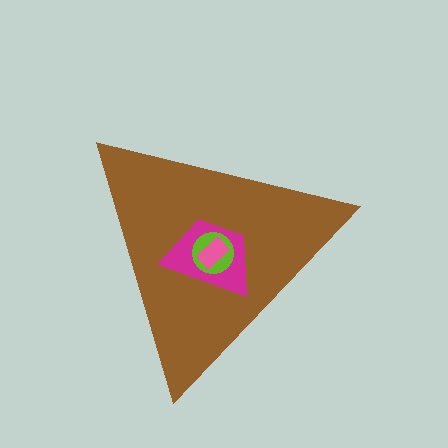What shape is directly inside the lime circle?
The pink rectangle.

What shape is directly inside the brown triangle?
The magenta trapezoid.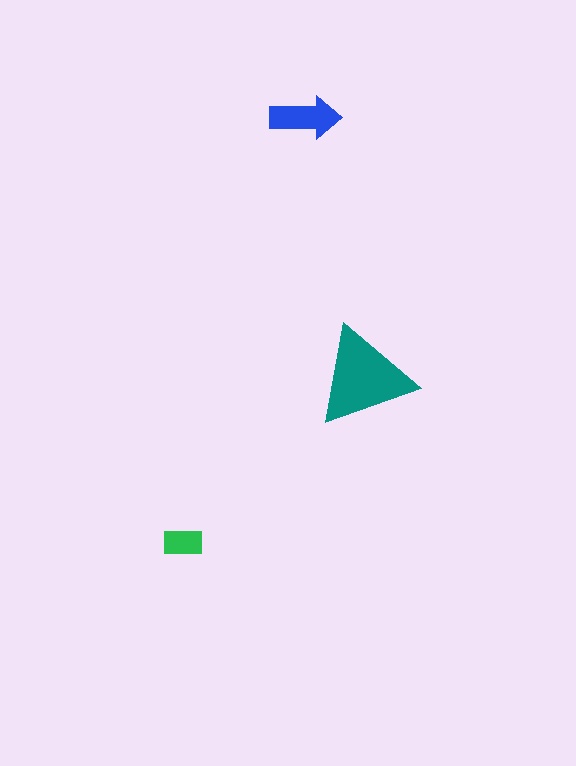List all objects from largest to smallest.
The teal triangle, the blue arrow, the green rectangle.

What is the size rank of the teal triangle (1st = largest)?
1st.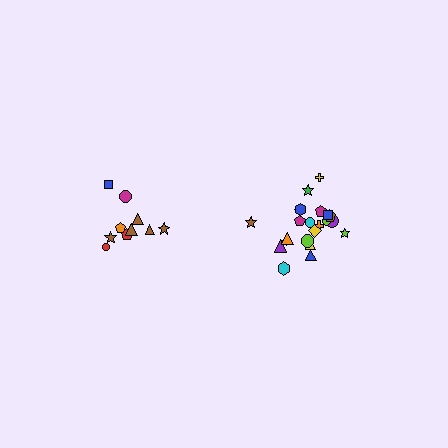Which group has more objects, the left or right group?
The right group.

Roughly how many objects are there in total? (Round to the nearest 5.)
Roughly 30 objects in total.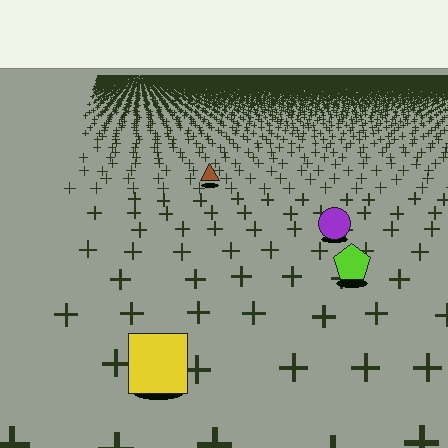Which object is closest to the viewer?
The yellow square is closest. The texture marks near it are larger and more spread out.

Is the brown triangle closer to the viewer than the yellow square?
No. The yellow square is closer — you can tell from the texture gradient: the ground texture is coarser near it.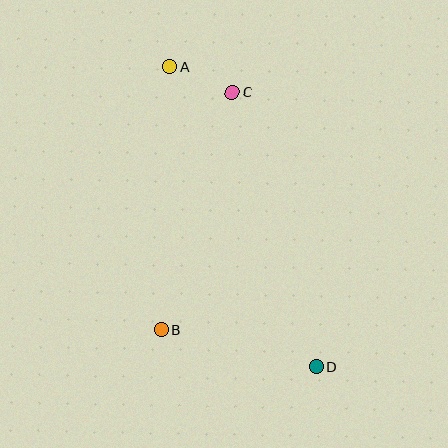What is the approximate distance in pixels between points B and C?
The distance between B and C is approximately 248 pixels.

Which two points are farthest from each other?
Points A and D are farthest from each other.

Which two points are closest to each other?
Points A and C are closest to each other.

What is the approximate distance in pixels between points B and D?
The distance between B and D is approximately 160 pixels.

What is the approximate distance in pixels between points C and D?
The distance between C and D is approximately 287 pixels.